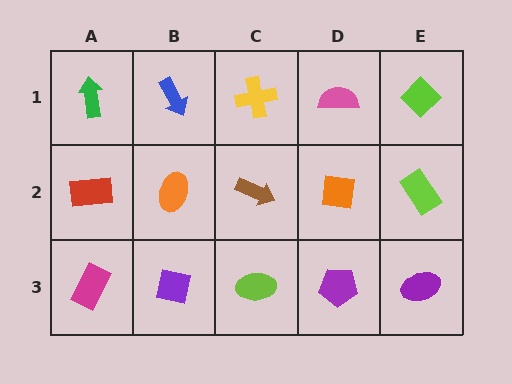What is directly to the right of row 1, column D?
A lime diamond.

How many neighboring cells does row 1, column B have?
3.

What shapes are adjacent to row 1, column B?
An orange ellipse (row 2, column B), a green arrow (row 1, column A), a yellow cross (row 1, column C).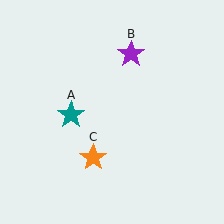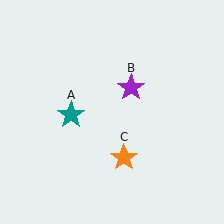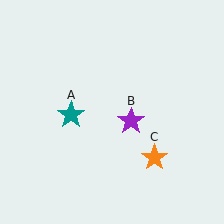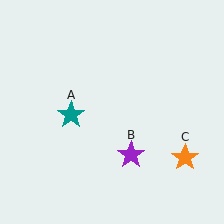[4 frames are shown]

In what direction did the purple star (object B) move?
The purple star (object B) moved down.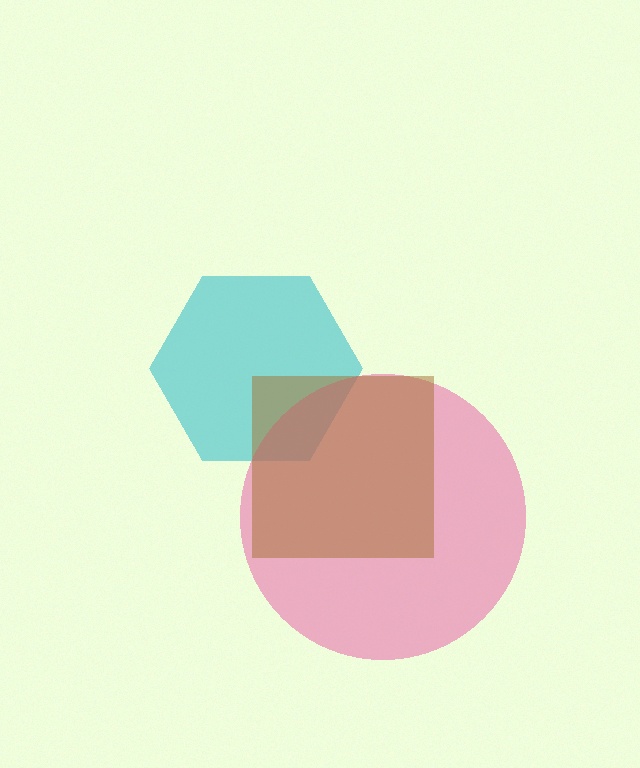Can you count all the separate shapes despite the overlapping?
Yes, there are 3 separate shapes.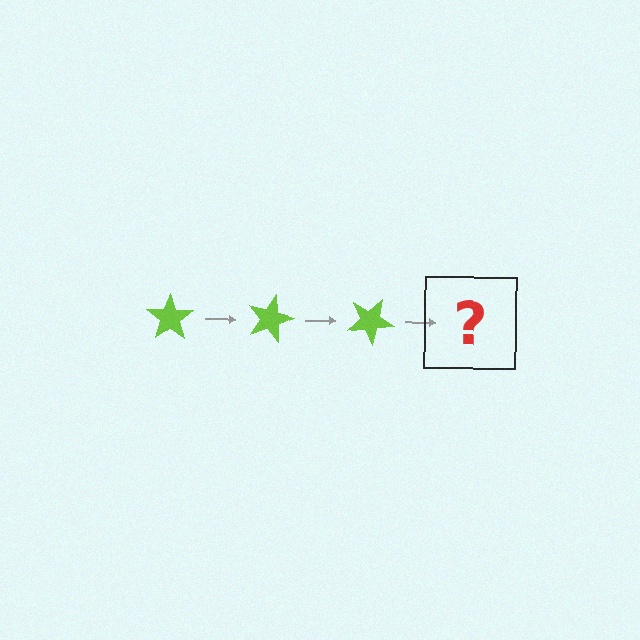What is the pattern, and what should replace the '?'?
The pattern is that the star rotates 15 degrees each step. The '?' should be a lime star rotated 45 degrees.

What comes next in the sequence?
The next element should be a lime star rotated 45 degrees.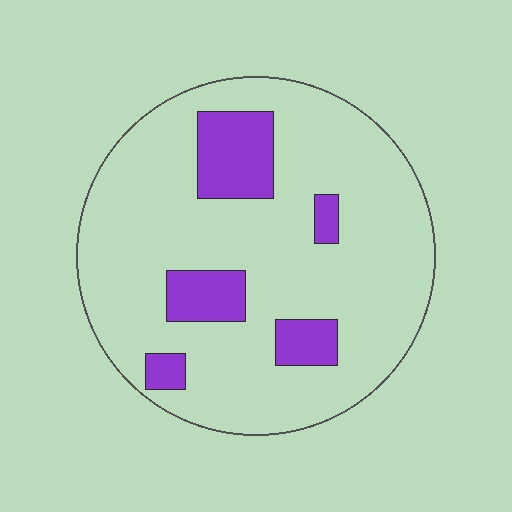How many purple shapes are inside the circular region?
5.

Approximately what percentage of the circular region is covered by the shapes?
Approximately 15%.